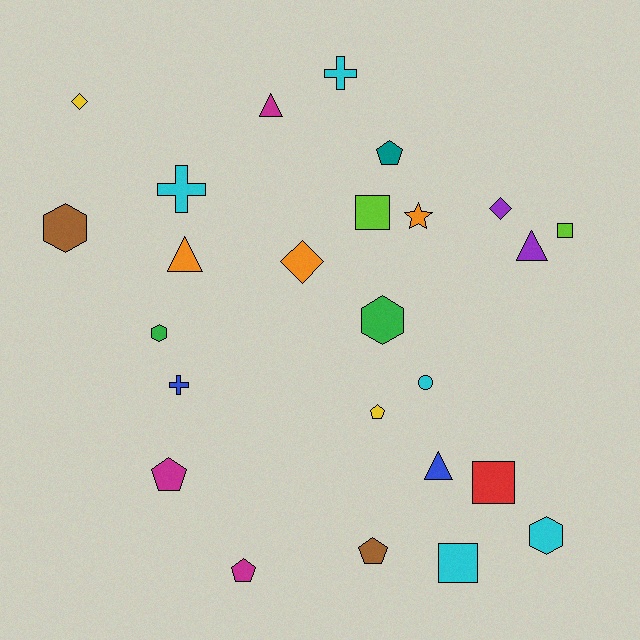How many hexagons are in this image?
There are 4 hexagons.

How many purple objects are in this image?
There are 2 purple objects.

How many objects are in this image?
There are 25 objects.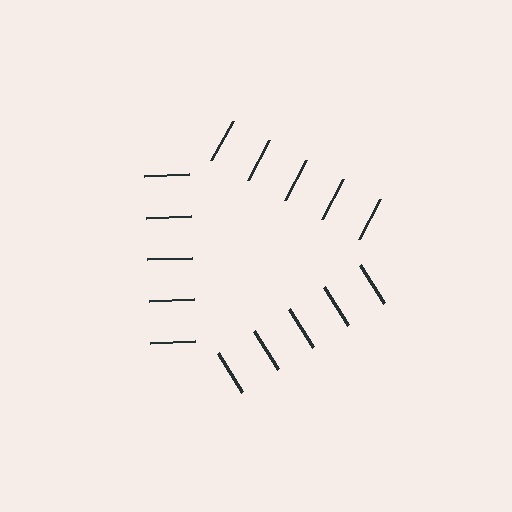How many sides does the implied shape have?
3 sides — the line-ends trace a triangle.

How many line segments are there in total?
15 — 5 along each of the 3 edges.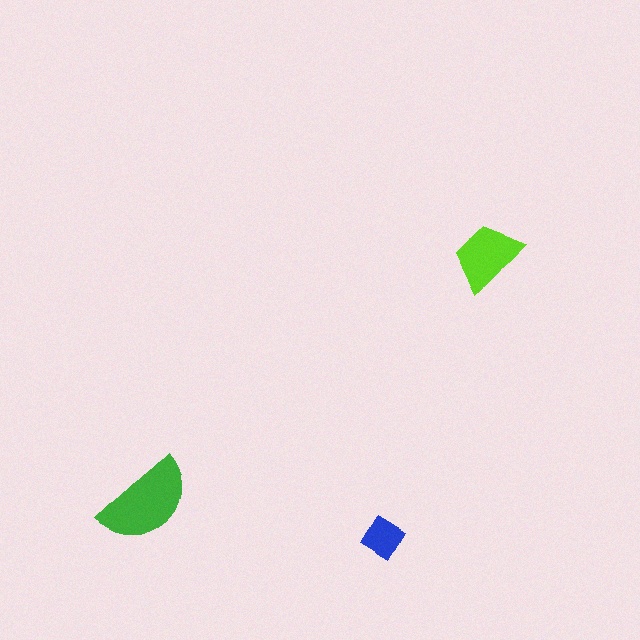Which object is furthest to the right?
The lime trapezoid is rightmost.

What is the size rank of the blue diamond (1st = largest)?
3rd.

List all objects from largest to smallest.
The green semicircle, the lime trapezoid, the blue diamond.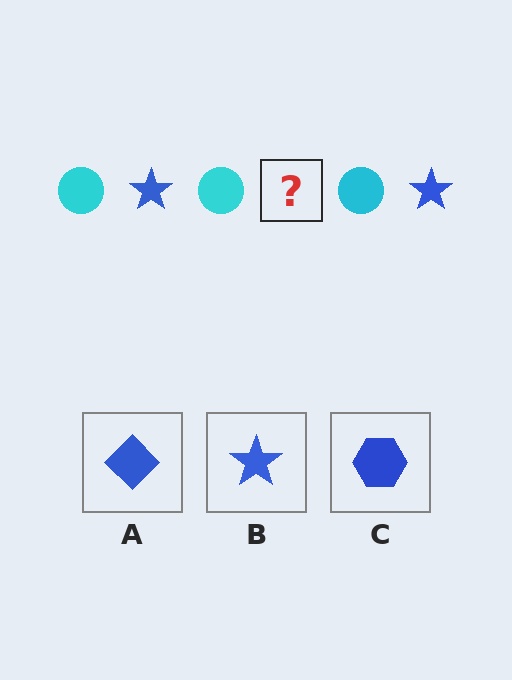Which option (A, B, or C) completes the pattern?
B.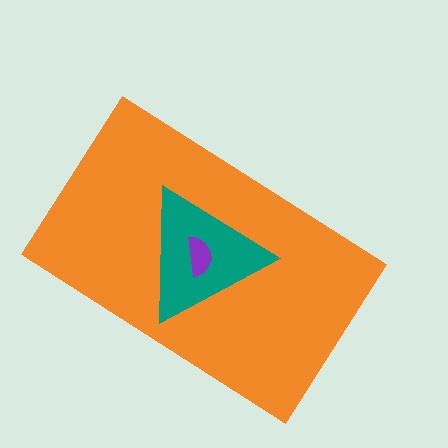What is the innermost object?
The purple semicircle.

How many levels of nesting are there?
3.